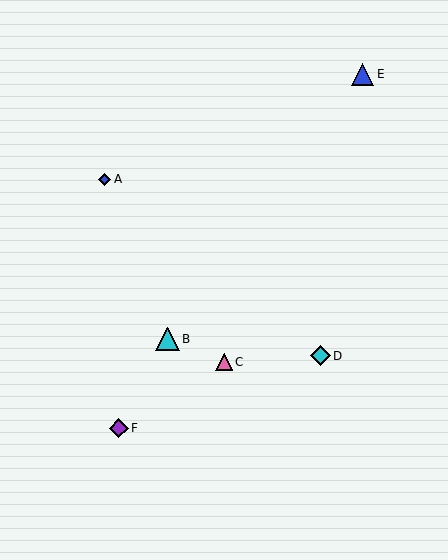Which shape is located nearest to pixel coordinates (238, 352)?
The pink triangle (labeled C) at (224, 362) is nearest to that location.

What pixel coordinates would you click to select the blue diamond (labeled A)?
Click at (105, 179) to select the blue diamond A.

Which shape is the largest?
The cyan triangle (labeled B) is the largest.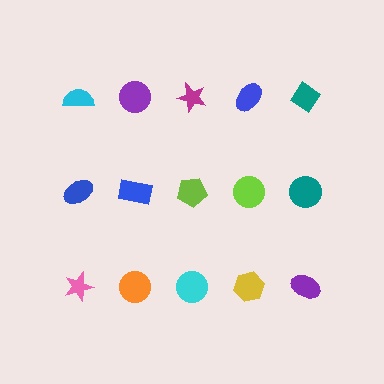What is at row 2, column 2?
A blue rectangle.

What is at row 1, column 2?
A purple circle.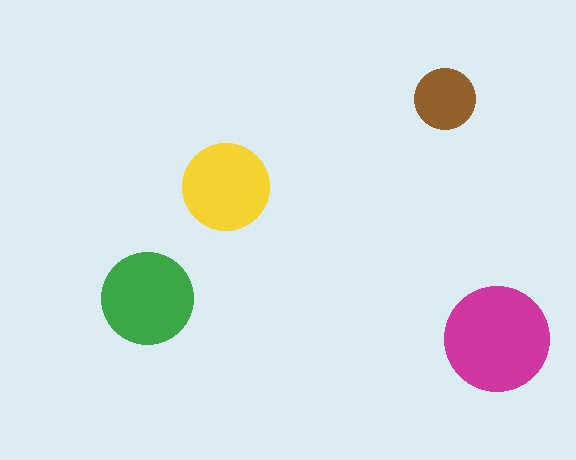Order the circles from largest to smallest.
the magenta one, the green one, the yellow one, the brown one.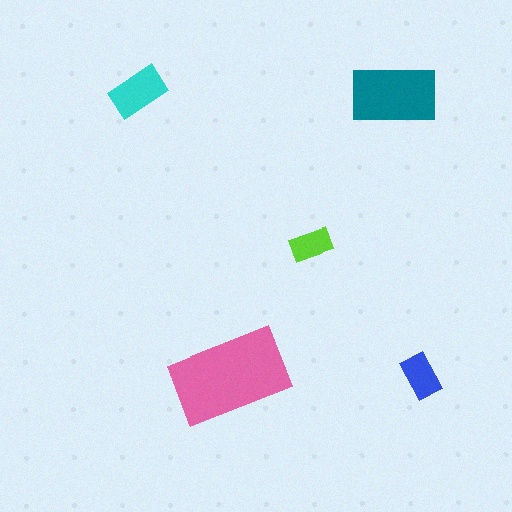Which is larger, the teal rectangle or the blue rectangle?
The teal one.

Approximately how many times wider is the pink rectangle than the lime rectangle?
About 3 times wider.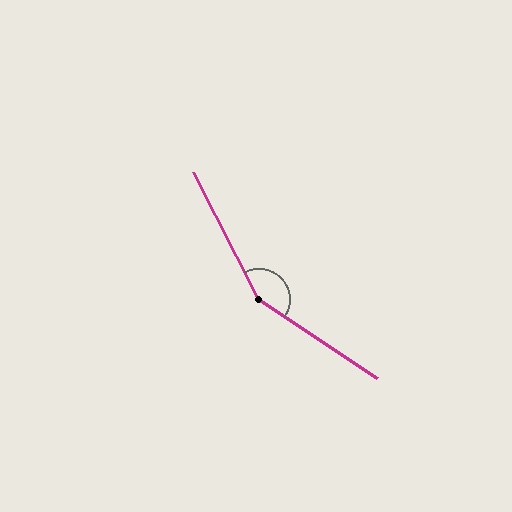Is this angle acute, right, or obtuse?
It is obtuse.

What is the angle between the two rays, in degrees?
Approximately 151 degrees.